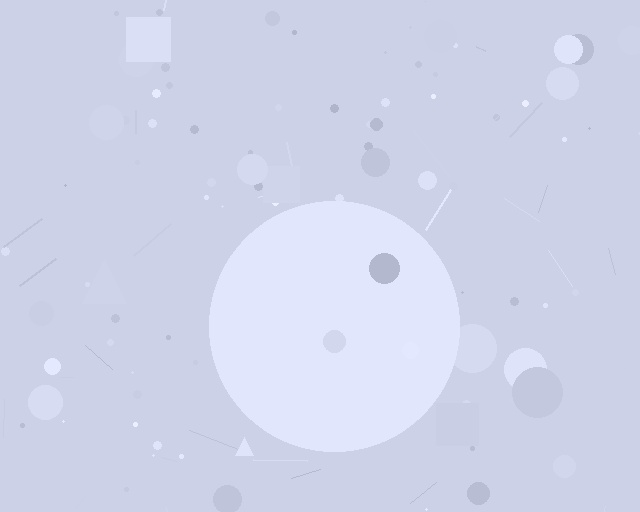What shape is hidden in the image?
A circle is hidden in the image.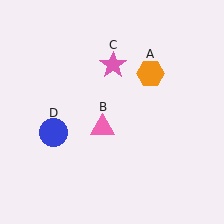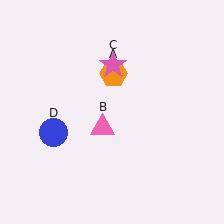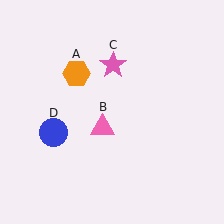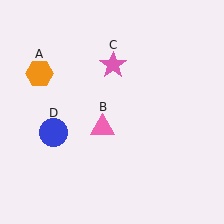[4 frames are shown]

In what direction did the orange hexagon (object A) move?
The orange hexagon (object A) moved left.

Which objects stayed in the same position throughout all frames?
Pink triangle (object B) and pink star (object C) and blue circle (object D) remained stationary.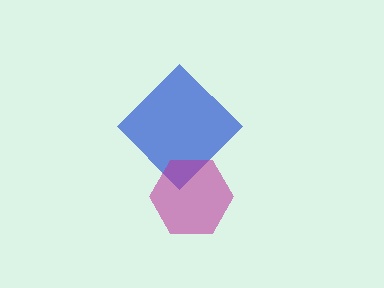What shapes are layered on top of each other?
The layered shapes are: a blue diamond, a magenta hexagon.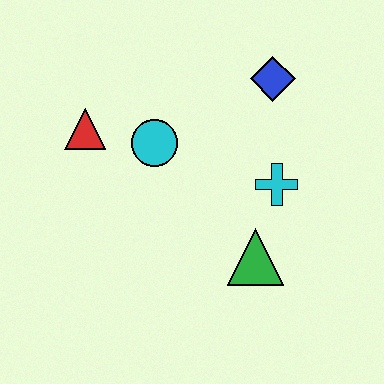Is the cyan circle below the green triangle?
No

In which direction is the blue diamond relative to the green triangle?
The blue diamond is above the green triangle.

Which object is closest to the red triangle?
The cyan circle is closest to the red triangle.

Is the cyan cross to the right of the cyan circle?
Yes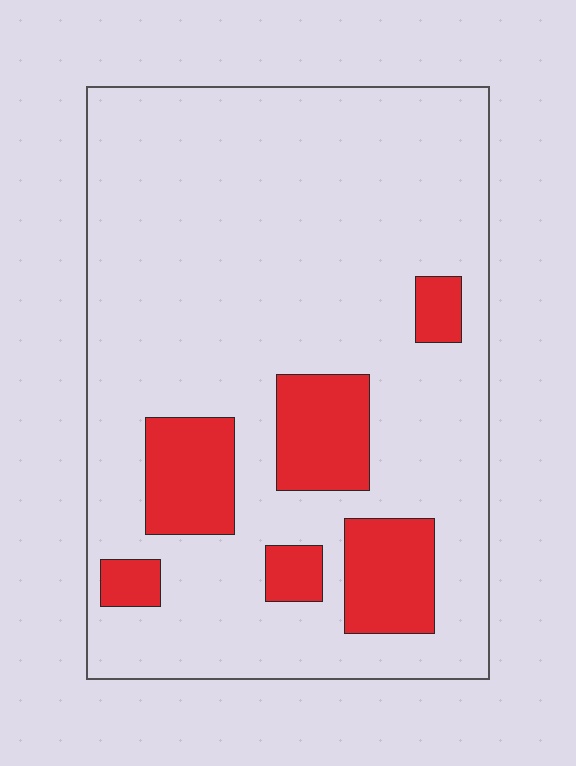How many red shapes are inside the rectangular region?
6.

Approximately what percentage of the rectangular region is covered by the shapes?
Approximately 15%.